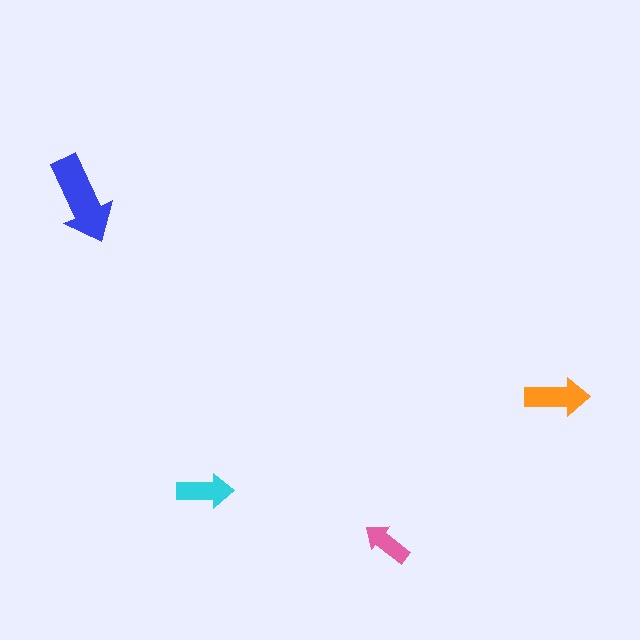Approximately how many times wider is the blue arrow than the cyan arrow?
About 1.5 times wider.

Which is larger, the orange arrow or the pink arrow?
The orange one.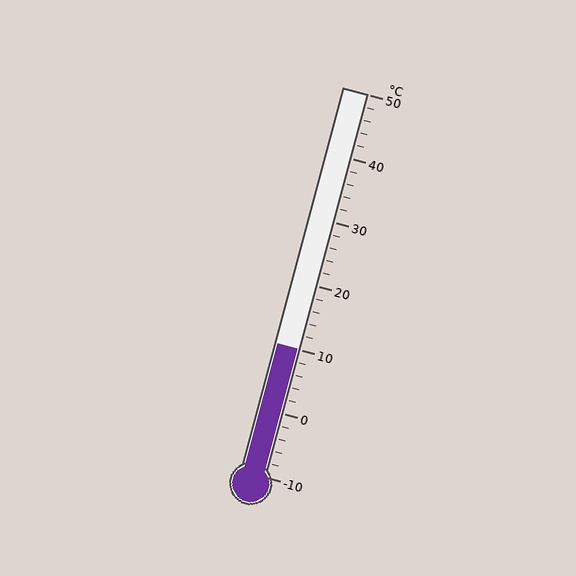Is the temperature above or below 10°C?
The temperature is at 10°C.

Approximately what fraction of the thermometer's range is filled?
The thermometer is filled to approximately 35% of its range.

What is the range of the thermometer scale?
The thermometer scale ranges from -10°C to 50°C.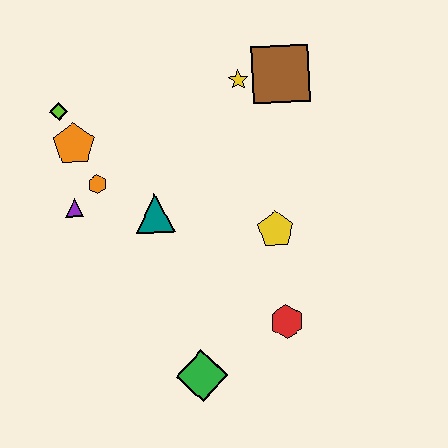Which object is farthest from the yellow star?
The green diamond is farthest from the yellow star.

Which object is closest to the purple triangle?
The orange hexagon is closest to the purple triangle.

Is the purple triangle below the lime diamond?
Yes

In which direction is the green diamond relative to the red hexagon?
The green diamond is to the left of the red hexagon.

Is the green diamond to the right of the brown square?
No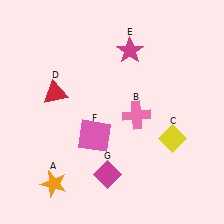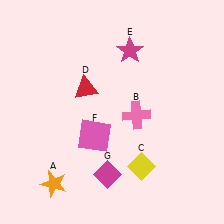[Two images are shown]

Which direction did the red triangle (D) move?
The red triangle (D) moved right.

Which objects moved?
The objects that moved are: the yellow diamond (C), the red triangle (D).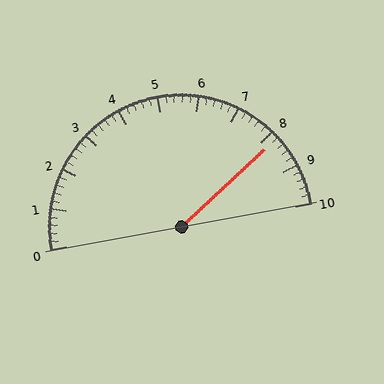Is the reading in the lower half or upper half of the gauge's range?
The reading is in the upper half of the range (0 to 10).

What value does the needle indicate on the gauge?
The needle indicates approximately 8.2.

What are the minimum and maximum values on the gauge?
The gauge ranges from 0 to 10.